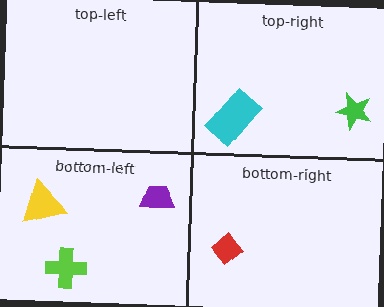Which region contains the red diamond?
The bottom-right region.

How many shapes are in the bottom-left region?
3.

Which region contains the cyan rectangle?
The top-right region.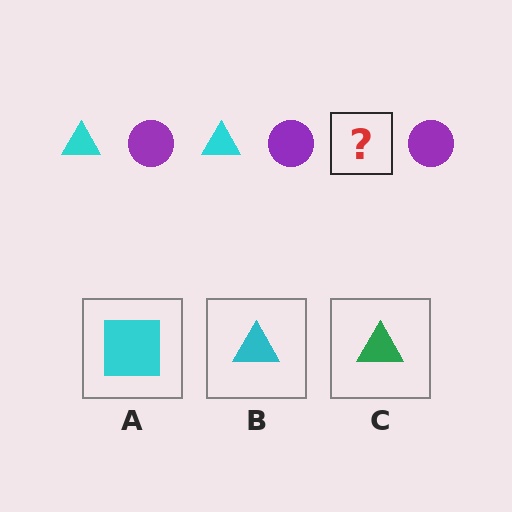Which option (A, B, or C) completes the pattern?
B.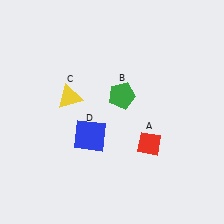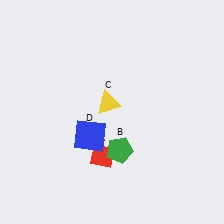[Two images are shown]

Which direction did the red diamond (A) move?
The red diamond (A) moved left.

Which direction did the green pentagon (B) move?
The green pentagon (B) moved down.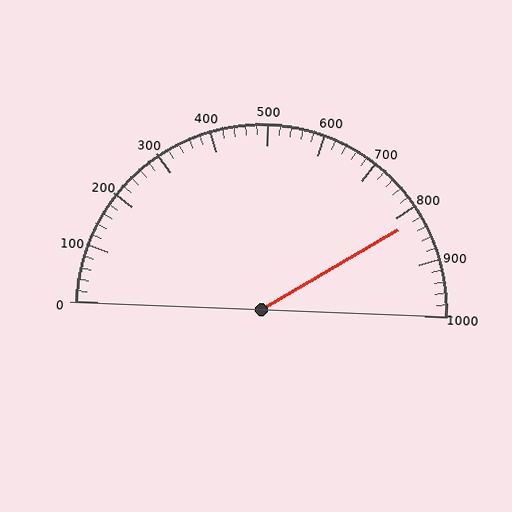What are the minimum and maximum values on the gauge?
The gauge ranges from 0 to 1000.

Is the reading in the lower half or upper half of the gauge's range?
The reading is in the upper half of the range (0 to 1000).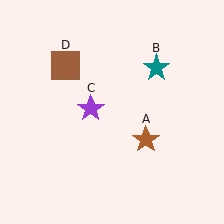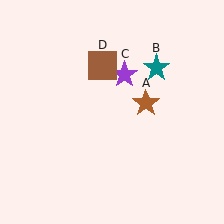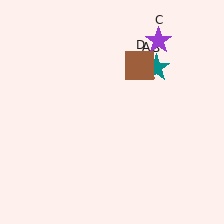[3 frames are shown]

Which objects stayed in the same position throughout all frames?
Teal star (object B) remained stationary.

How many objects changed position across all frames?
3 objects changed position: brown star (object A), purple star (object C), brown square (object D).